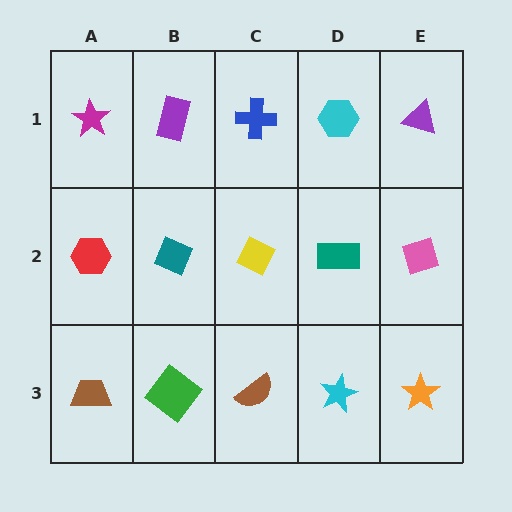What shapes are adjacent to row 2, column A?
A magenta star (row 1, column A), a brown trapezoid (row 3, column A), a teal diamond (row 2, column B).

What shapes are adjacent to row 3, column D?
A teal rectangle (row 2, column D), a brown semicircle (row 3, column C), an orange star (row 3, column E).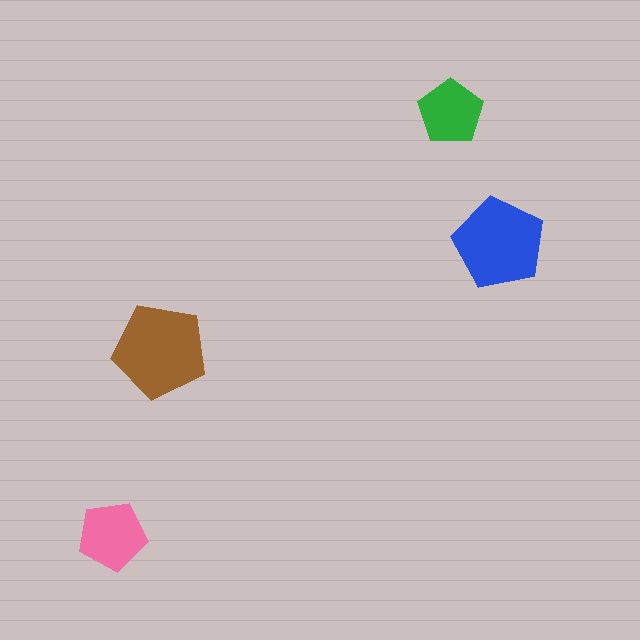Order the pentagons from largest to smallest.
the brown one, the blue one, the pink one, the green one.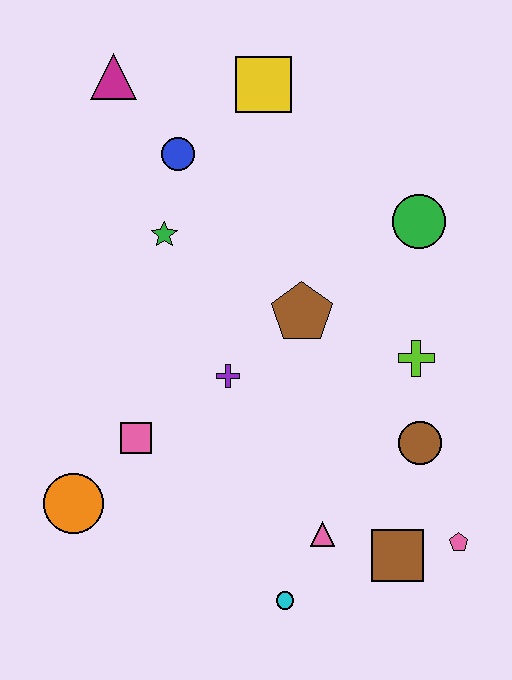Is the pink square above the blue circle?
No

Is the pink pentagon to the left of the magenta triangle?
No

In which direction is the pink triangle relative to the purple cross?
The pink triangle is below the purple cross.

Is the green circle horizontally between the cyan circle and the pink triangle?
No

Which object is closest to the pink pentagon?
The brown square is closest to the pink pentagon.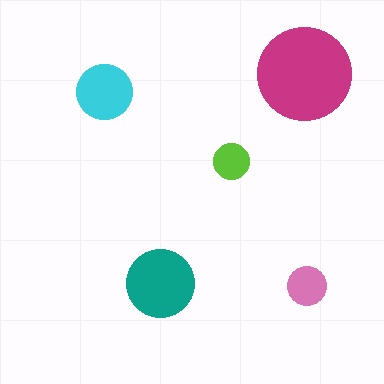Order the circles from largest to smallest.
the magenta one, the teal one, the cyan one, the pink one, the lime one.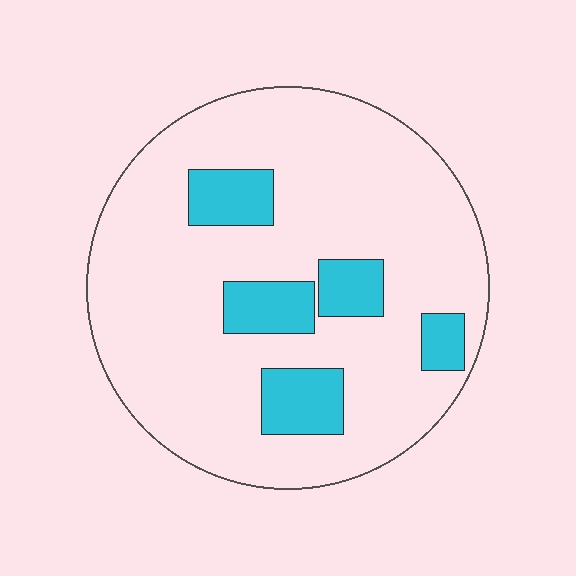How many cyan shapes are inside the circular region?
5.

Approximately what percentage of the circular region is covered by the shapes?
Approximately 15%.